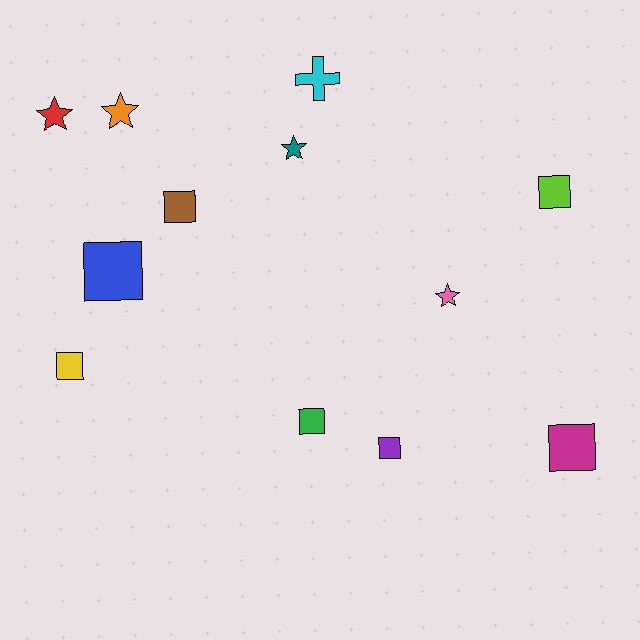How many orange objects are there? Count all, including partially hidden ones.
There is 1 orange object.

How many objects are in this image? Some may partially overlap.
There are 12 objects.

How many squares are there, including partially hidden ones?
There are 7 squares.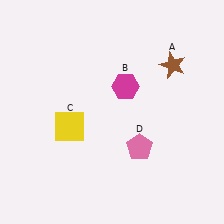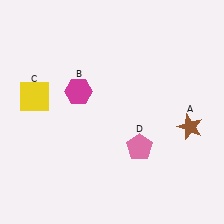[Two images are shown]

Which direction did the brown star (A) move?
The brown star (A) moved down.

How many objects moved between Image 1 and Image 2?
3 objects moved between the two images.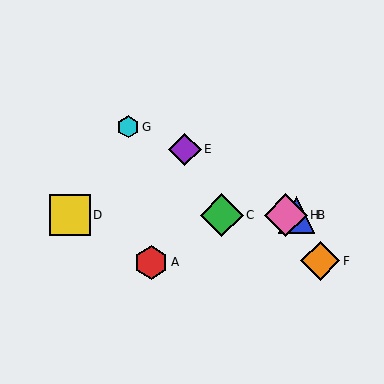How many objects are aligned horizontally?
4 objects (B, C, D, H) are aligned horizontally.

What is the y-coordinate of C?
Object C is at y≈215.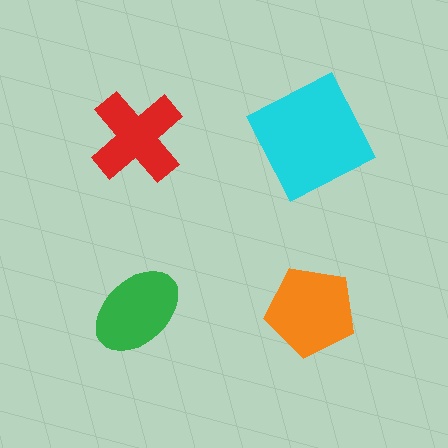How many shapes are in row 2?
2 shapes.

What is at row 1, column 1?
A red cross.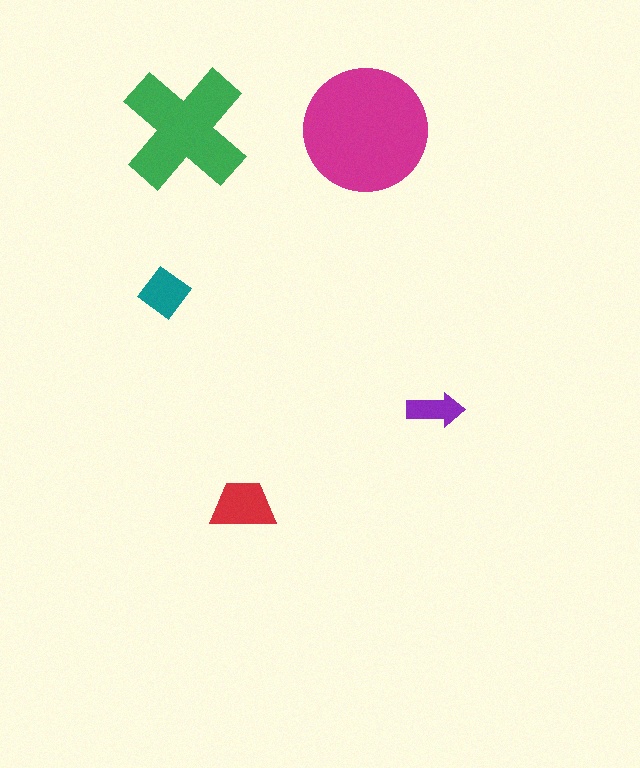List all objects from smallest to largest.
The purple arrow, the teal diamond, the red trapezoid, the green cross, the magenta circle.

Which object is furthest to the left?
The teal diamond is leftmost.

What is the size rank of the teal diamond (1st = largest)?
4th.